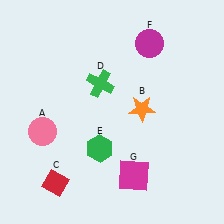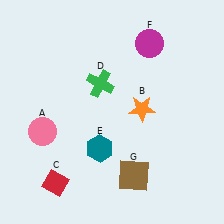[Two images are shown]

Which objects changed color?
E changed from green to teal. G changed from magenta to brown.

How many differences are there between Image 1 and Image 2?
There are 2 differences between the two images.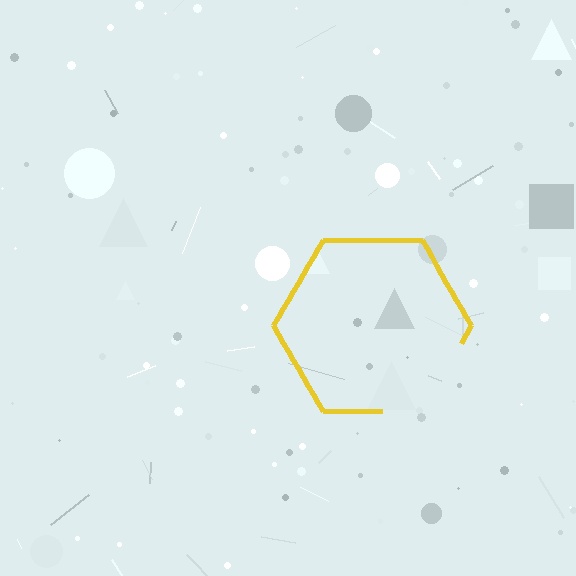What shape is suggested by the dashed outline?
The dashed outline suggests a hexagon.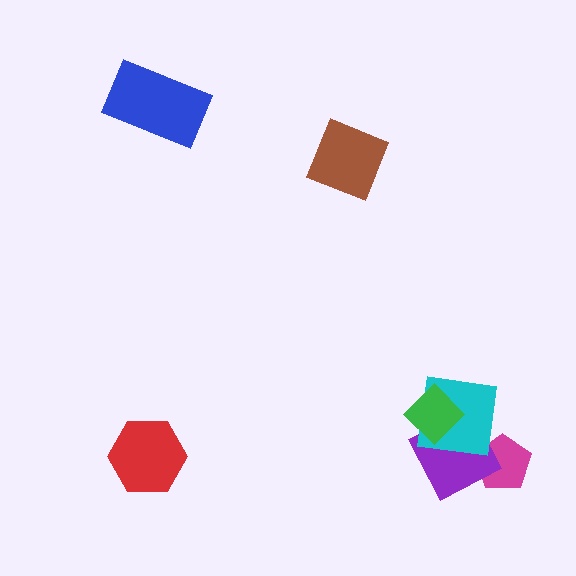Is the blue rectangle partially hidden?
No, no other shape covers it.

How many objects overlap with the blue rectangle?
0 objects overlap with the blue rectangle.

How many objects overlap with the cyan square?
2 objects overlap with the cyan square.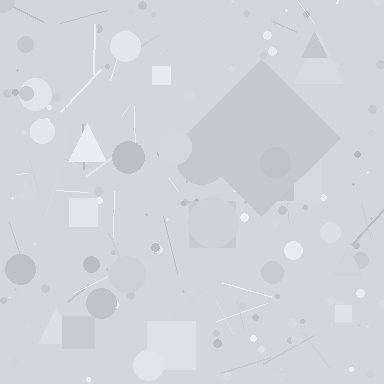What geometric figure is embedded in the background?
A diamond is embedded in the background.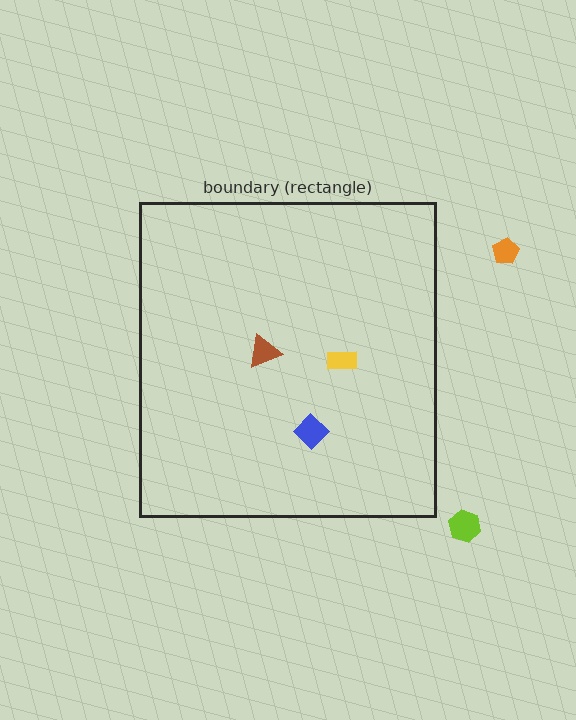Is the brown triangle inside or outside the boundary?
Inside.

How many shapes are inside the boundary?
3 inside, 2 outside.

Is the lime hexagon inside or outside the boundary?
Outside.